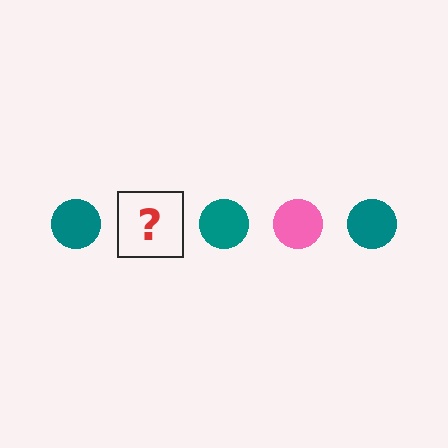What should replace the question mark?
The question mark should be replaced with a pink circle.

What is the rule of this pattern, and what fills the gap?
The rule is that the pattern cycles through teal, pink circles. The gap should be filled with a pink circle.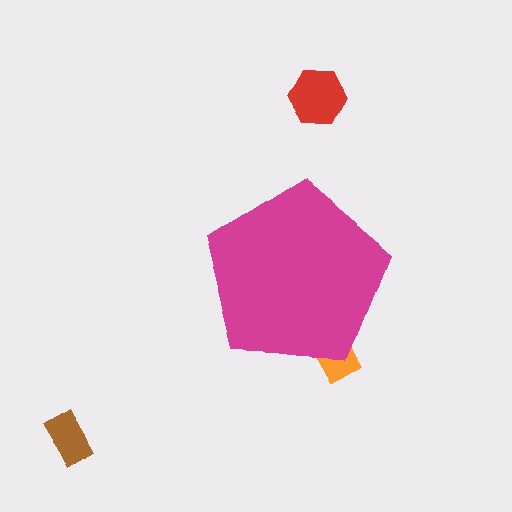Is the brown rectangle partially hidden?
No, the brown rectangle is fully visible.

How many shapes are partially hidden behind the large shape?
1 shape is partially hidden.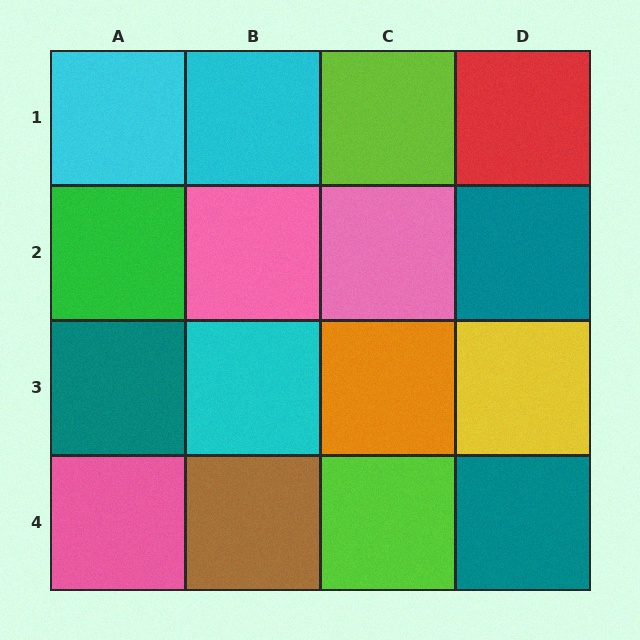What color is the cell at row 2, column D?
Teal.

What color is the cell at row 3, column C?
Orange.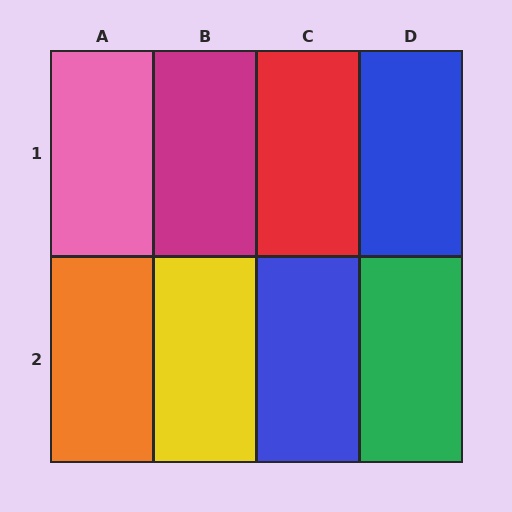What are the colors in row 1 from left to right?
Pink, magenta, red, blue.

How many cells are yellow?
1 cell is yellow.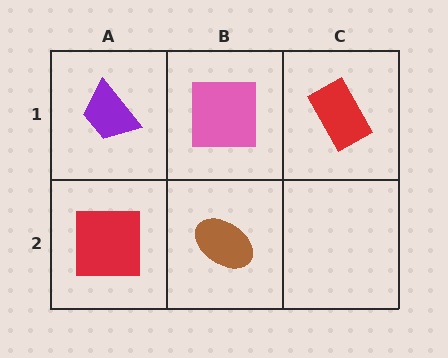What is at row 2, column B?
A brown ellipse.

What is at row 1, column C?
A red rectangle.